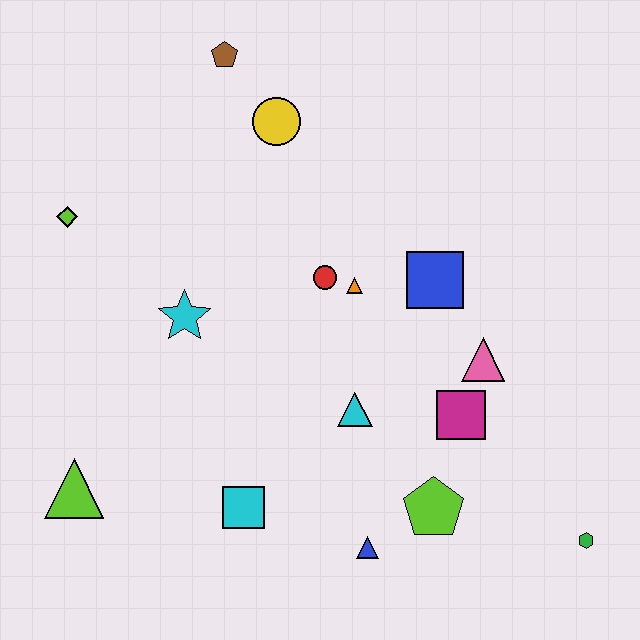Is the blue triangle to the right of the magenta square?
No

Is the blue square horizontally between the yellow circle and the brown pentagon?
No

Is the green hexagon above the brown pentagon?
No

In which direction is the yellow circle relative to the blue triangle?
The yellow circle is above the blue triangle.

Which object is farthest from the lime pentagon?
The brown pentagon is farthest from the lime pentagon.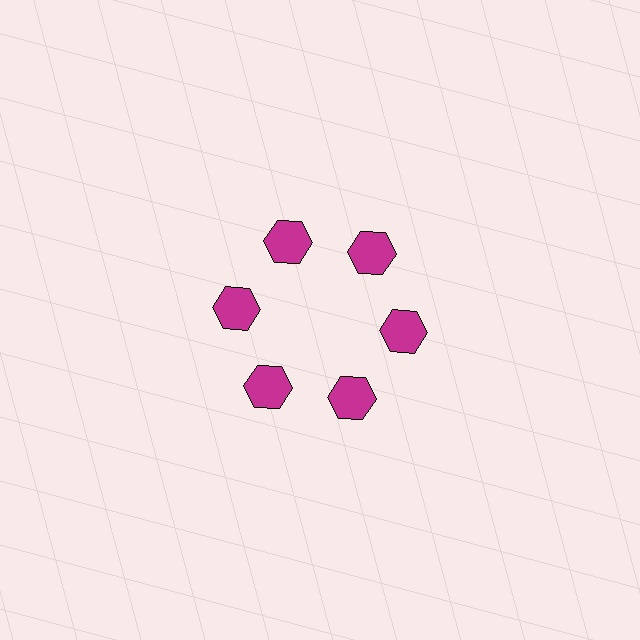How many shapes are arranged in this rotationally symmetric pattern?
There are 6 shapes, arranged in 6 groups of 1.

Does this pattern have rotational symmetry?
Yes, this pattern has 6-fold rotational symmetry. It looks the same after rotating 60 degrees around the center.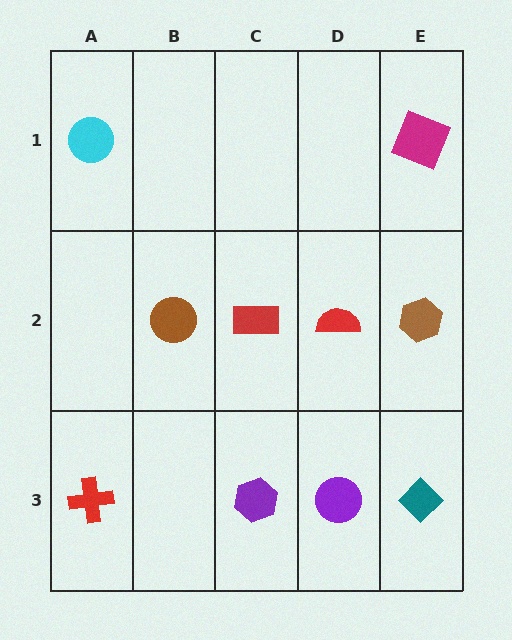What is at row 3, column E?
A teal diamond.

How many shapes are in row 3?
4 shapes.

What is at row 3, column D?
A purple circle.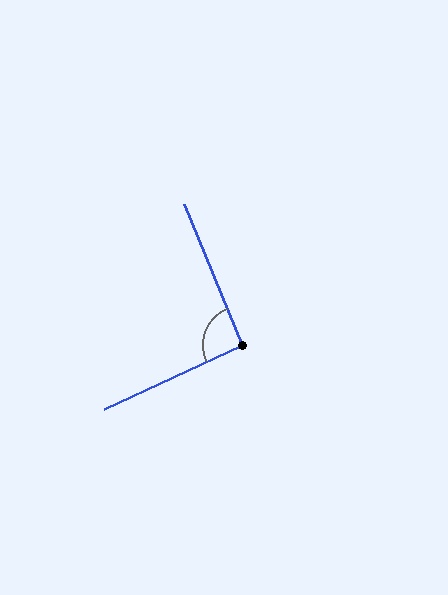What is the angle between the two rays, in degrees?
Approximately 93 degrees.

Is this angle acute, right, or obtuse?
It is approximately a right angle.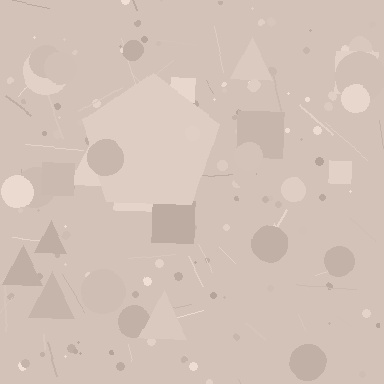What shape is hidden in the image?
A pentagon is hidden in the image.